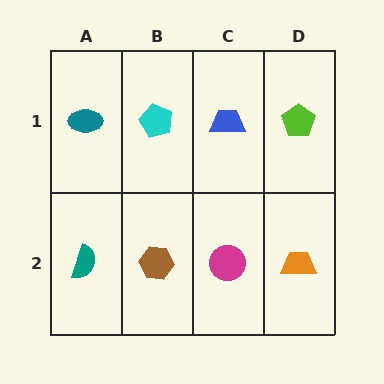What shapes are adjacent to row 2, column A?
A teal ellipse (row 1, column A), a brown hexagon (row 2, column B).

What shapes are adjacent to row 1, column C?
A magenta circle (row 2, column C), a cyan pentagon (row 1, column B), a lime pentagon (row 1, column D).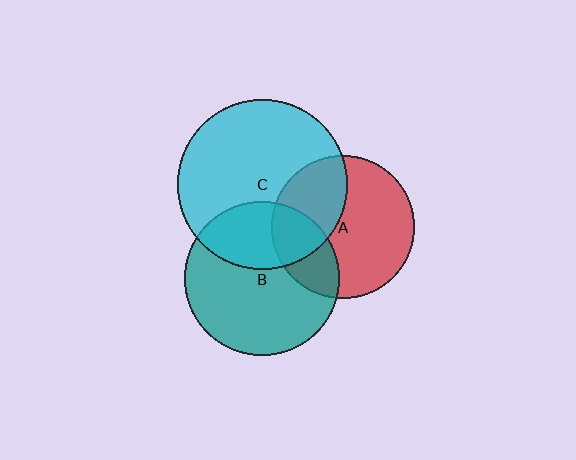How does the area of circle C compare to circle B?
Approximately 1.2 times.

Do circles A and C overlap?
Yes.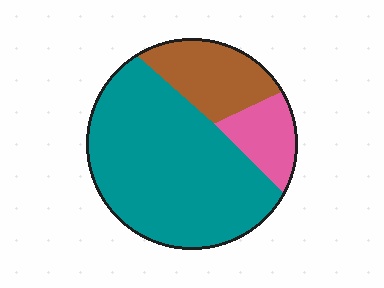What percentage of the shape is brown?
Brown takes up about one fifth (1/5) of the shape.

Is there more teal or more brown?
Teal.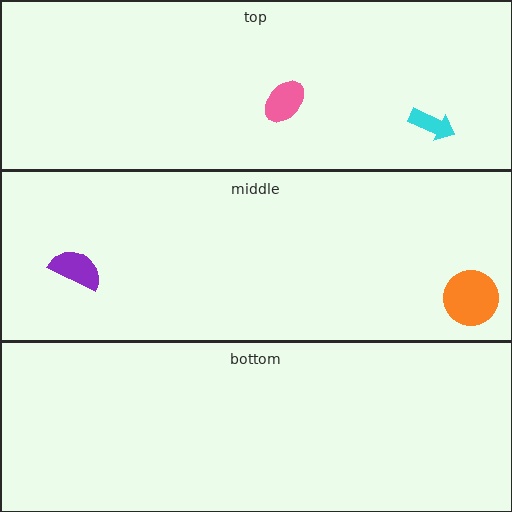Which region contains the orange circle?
The middle region.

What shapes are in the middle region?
The orange circle, the purple semicircle.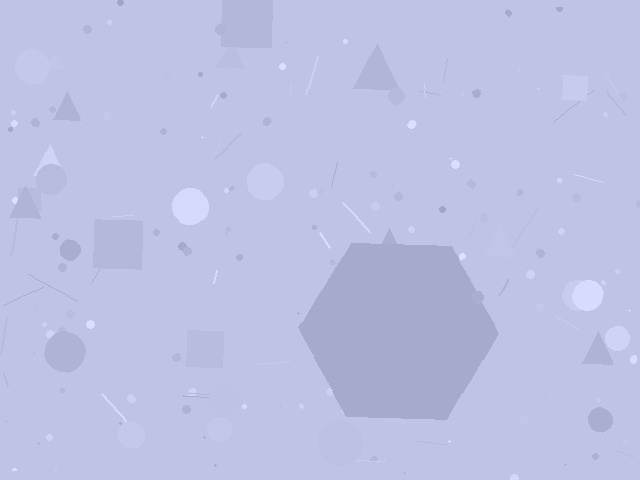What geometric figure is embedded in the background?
A hexagon is embedded in the background.